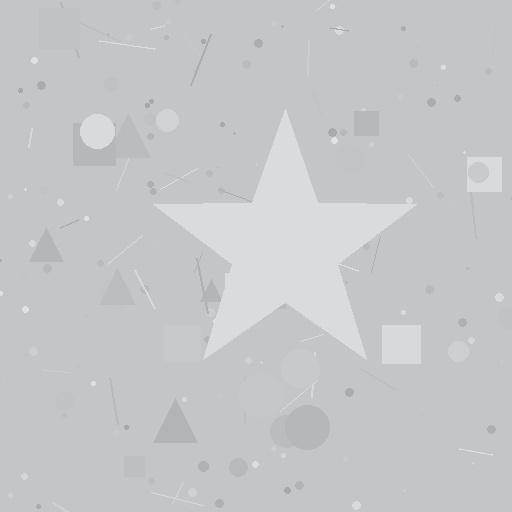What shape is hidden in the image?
A star is hidden in the image.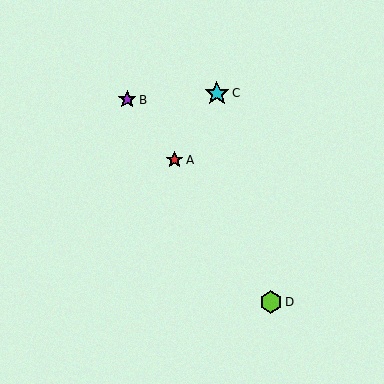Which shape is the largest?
The cyan star (labeled C) is the largest.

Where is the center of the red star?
The center of the red star is at (175, 160).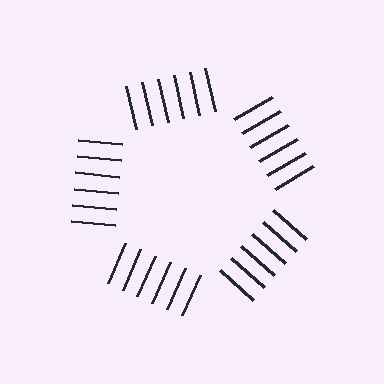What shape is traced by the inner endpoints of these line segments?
An illusory pentagon — the line segments terminate on its edges but no continuous stroke is drawn.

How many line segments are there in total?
30 — 6 along each of the 5 edges.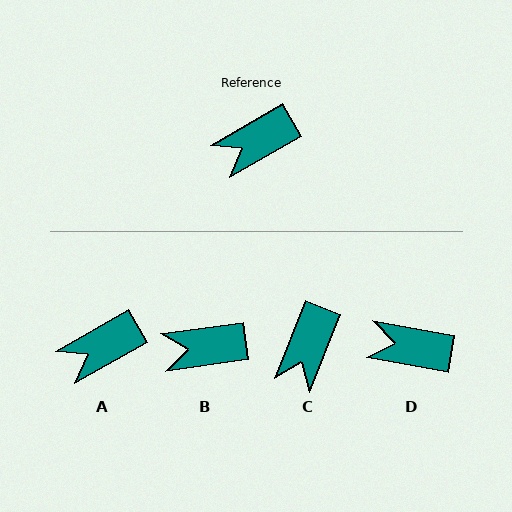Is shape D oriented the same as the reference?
No, it is off by about 41 degrees.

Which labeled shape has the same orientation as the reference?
A.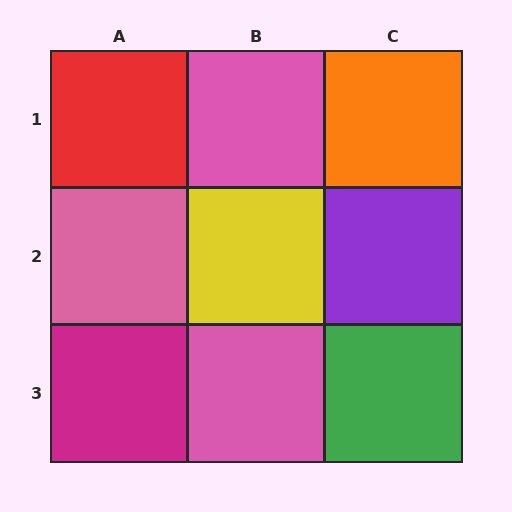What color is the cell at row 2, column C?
Purple.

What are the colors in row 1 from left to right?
Red, pink, orange.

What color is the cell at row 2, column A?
Pink.